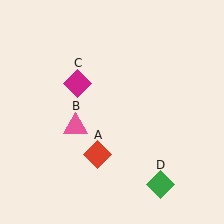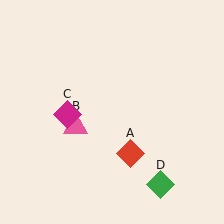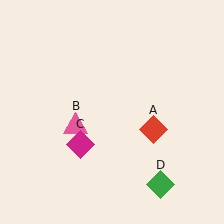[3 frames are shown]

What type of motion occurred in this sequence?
The red diamond (object A), magenta diamond (object C) rotated counterclockwise around the center of the scene.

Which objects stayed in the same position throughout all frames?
Pink triangle (object B) and green diamond (object D) remained stationary.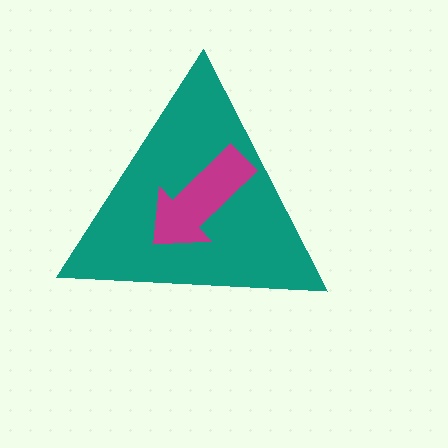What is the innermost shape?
The magenta arrow.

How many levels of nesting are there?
2.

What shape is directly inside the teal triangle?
The magenta arrow.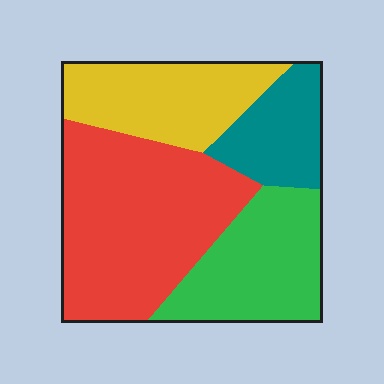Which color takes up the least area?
Teal, at roughly 15%.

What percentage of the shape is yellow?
Yellow takes up about one fifth (1/5) of the shape.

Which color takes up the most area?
Red, at roughly 40%.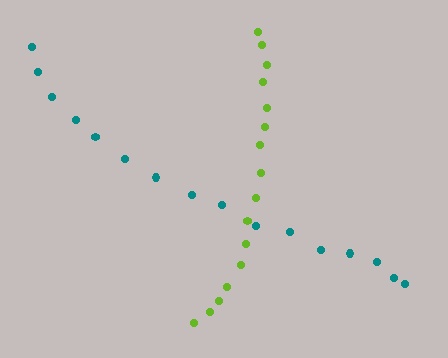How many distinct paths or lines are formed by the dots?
There are 2 distinct paths.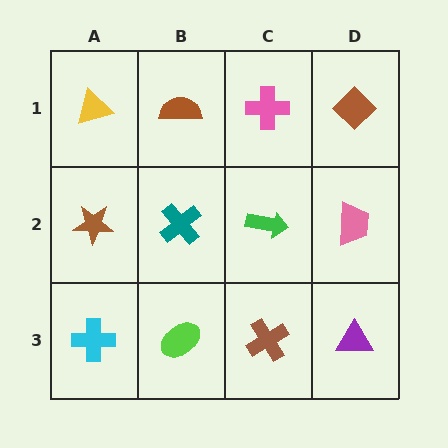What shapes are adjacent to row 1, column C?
A green arrow (row 2, column C), a brown semicircle (row 1, column B), a brown diamond (row 1, column D).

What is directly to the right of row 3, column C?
A purple triangle.